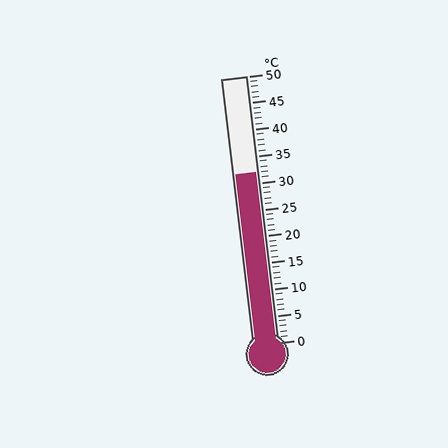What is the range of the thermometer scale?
The thermometer scale ranges from 0°C to 50°C.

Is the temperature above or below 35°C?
The temperature is below 35°C.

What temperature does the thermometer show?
The thermometer shows approximately 32°C.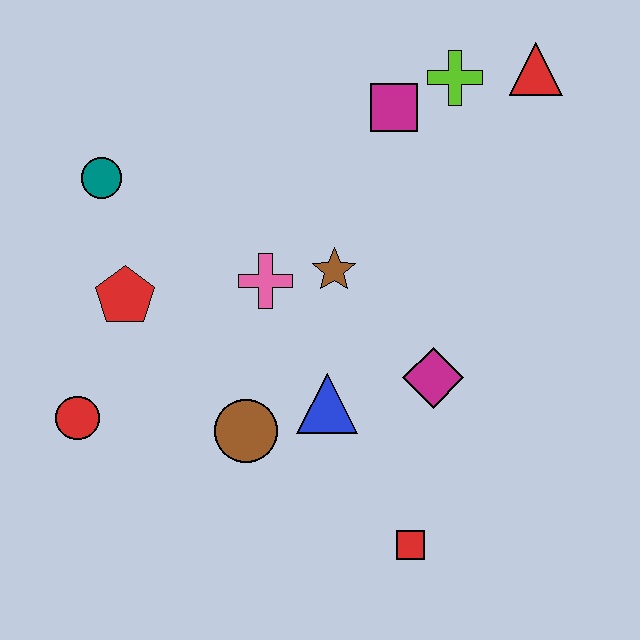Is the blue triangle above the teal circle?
No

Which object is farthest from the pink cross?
The red triangle is farthest from the pink cross.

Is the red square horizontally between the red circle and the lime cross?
Yes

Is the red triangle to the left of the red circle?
No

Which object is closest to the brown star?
The pink cross is closest to the brown star.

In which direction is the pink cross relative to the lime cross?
The pink cross is below the lime cross.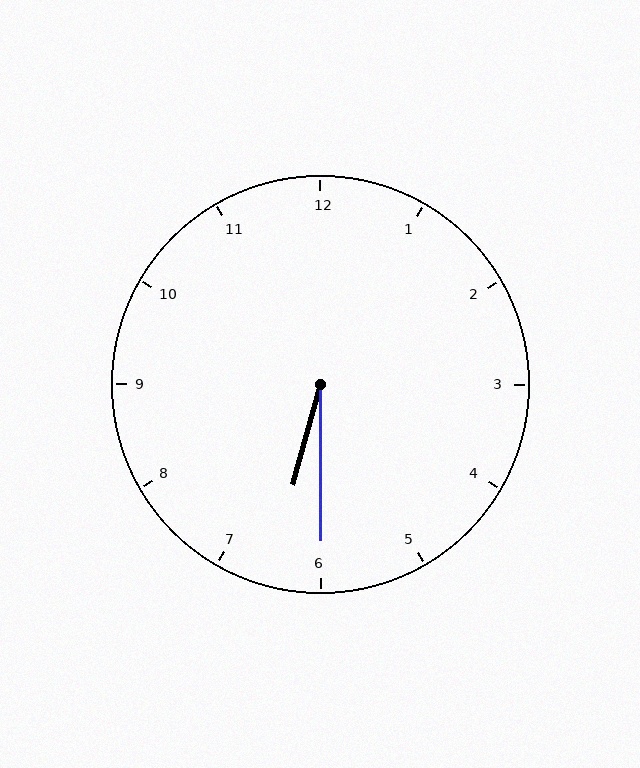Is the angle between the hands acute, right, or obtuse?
It is acute.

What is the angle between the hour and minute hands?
Approximately 15 degrees.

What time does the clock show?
6:30.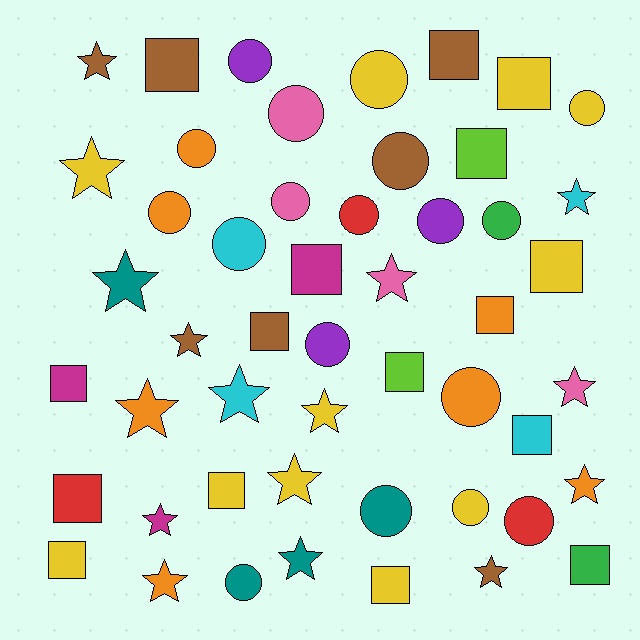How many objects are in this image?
There are 50 objects.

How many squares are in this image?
There are 16 squares.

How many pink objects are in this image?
There are 4 pink objects.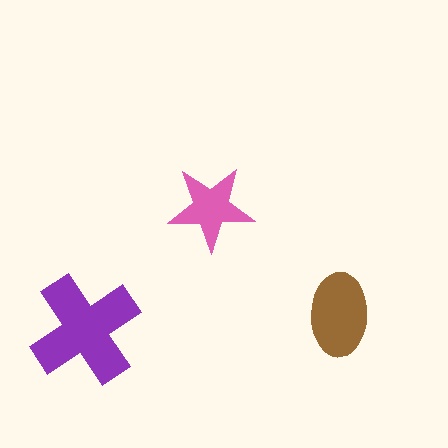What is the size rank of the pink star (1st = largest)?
3rd.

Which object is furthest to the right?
The brown ellipse is rightmost.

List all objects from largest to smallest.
The purple cross, the brown ellipse, the pink star.